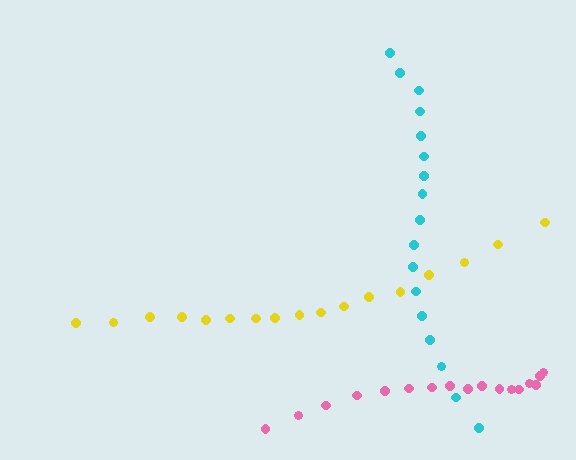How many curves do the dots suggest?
There are 3 distinct paths.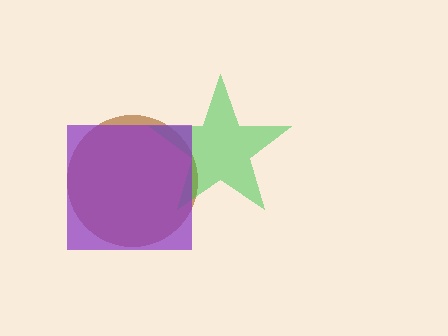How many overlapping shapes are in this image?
There are 3 overlapping shapes in the image.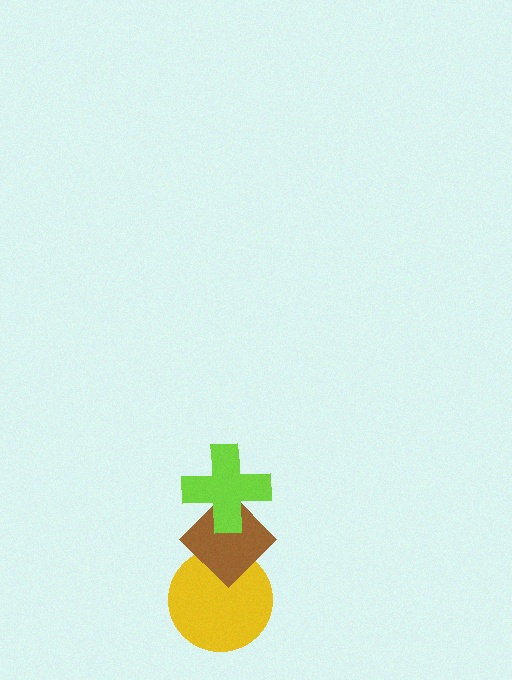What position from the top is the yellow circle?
The yellow circle is 3rd from the top.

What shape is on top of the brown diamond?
The lime cross is on top of the brown diamond.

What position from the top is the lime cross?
The lime cross is 1st from the top.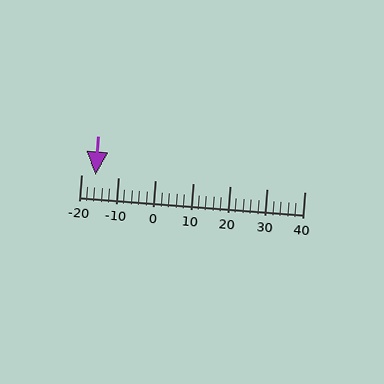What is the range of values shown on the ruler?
The ruler shows values from -20 to 40.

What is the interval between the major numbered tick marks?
The major tick marks are spaced 10 units apart.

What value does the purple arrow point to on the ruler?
The purple arrow points to approximately -16.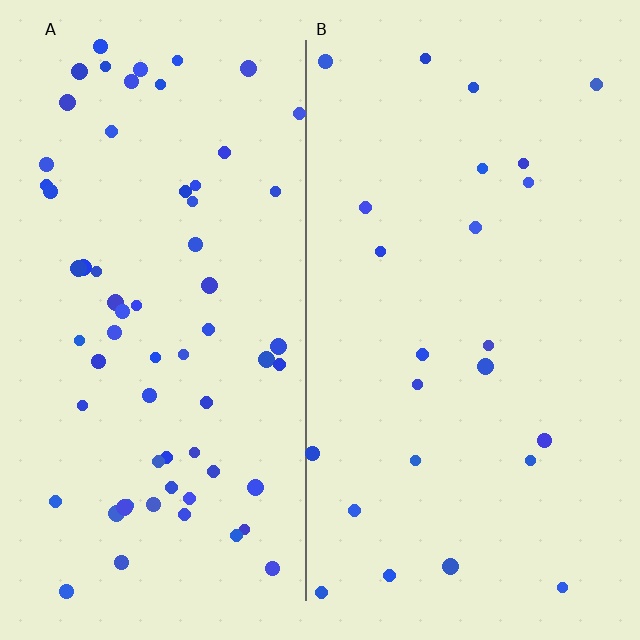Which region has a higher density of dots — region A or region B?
A (the left).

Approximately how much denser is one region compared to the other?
Approximately 2.7× — region A over region B.